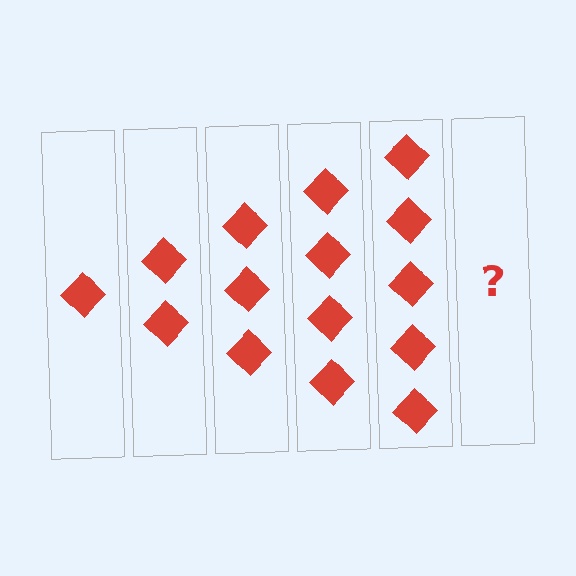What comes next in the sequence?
The next element should be 6 diamonds.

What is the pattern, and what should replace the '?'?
The pattern is that each step adds one more diamond. The '?' should be 6 diamonds.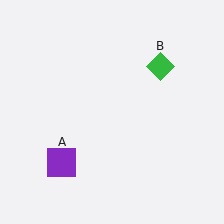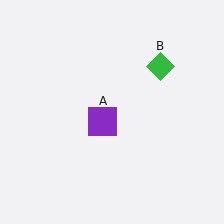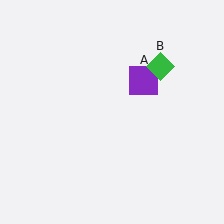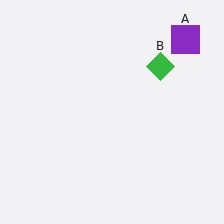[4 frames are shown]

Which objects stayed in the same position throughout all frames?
Green diamond (object B) remained stationary.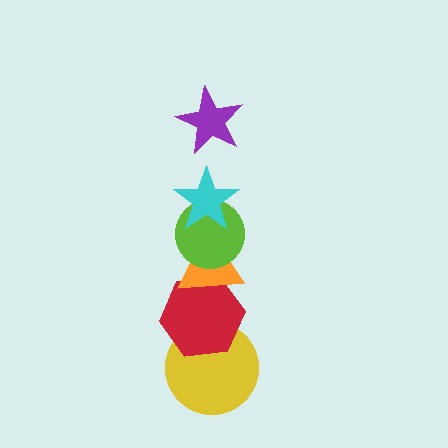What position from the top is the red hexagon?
The red hexagon is 5th from the top.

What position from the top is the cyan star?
The cyan star is 2nd from the top.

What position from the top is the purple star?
The purple star is 1st from the top.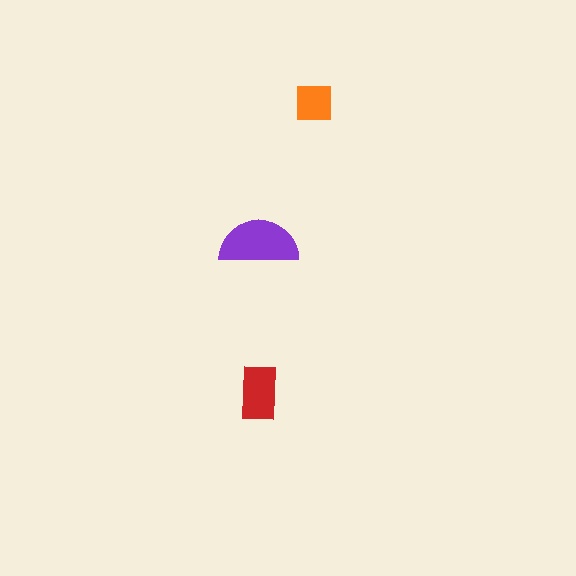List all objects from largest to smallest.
The purple semicircle, the red rectangle, the orange square.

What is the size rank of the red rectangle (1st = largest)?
2nd.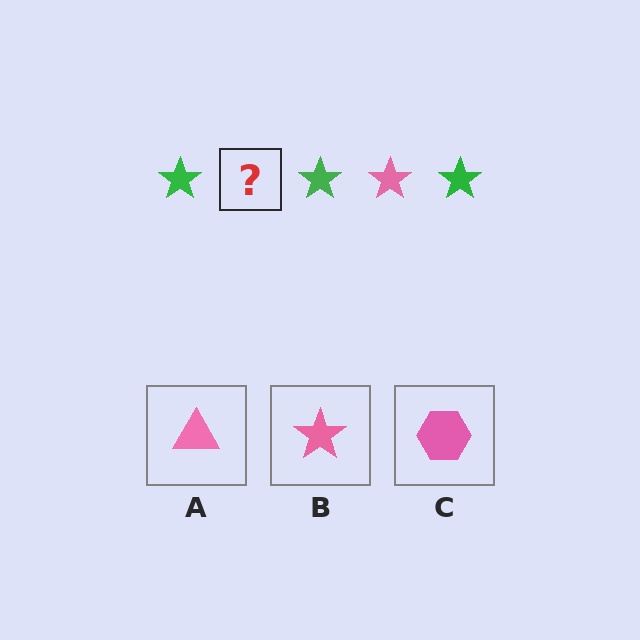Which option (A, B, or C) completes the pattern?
B.